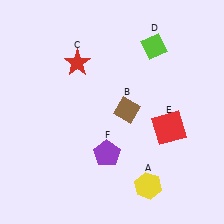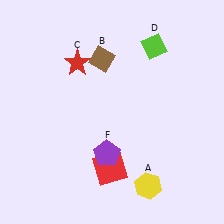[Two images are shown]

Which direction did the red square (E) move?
The red square (E) moved left.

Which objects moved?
The objects that moved are: the brown diamond (B), the red square (E).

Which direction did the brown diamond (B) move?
The brown diamond (B) moved up.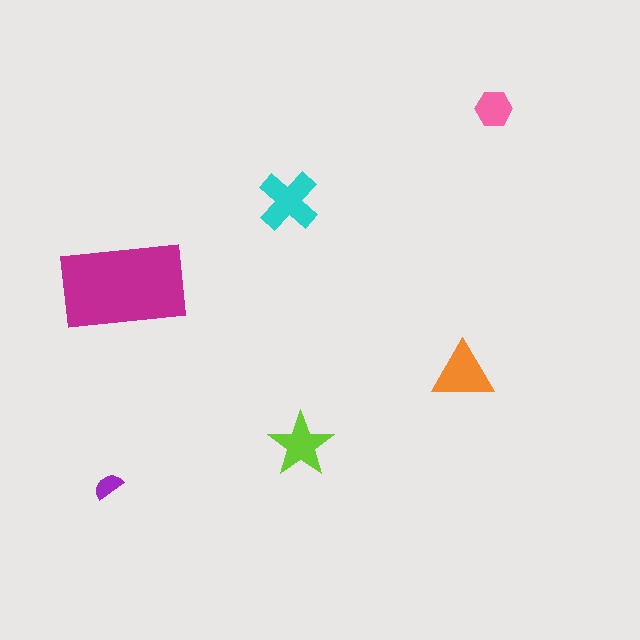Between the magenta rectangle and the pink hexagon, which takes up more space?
The magenta rectangle.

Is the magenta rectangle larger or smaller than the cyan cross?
Larger.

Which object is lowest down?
The purple semicircle is bottommost.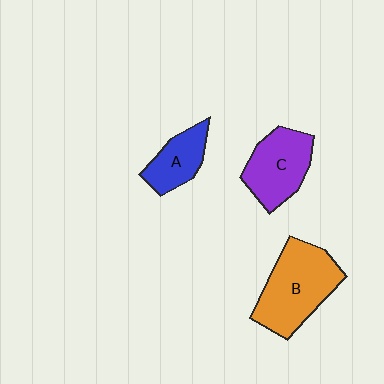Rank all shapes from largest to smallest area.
From largest to smallest: B (orange), C (purple), A (blue).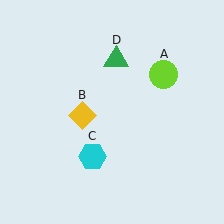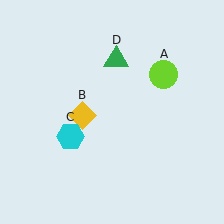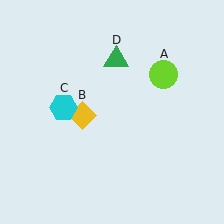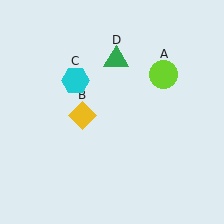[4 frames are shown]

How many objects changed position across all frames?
1 object changed position: cyan hexagon (object C).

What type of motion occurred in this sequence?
The cyan hexagon (object C) rotated clockwise around the center of the scene.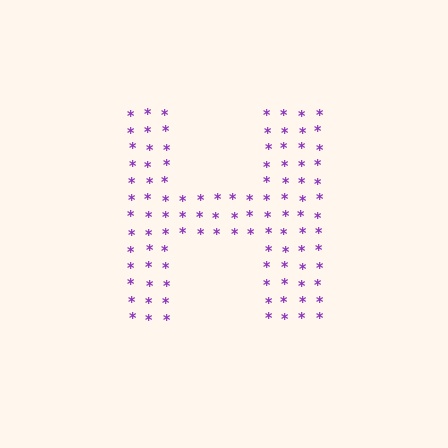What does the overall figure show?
The overall figure shows the letter H.